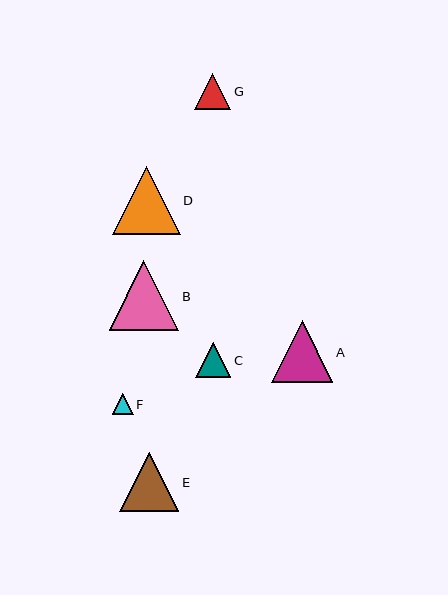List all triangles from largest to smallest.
From largest to smallest: B, D, A, E, G, C, F.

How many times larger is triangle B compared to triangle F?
Triangle B is approximately 3.3 times the size of triangle F.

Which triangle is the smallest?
Triangle F is the smallest with a size of approximately 21 pixels.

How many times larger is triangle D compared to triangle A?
Triangle D is approximately 1.1 times the size of triangle A.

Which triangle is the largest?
Triangle B is the largest with a size of approximately 70 pixels.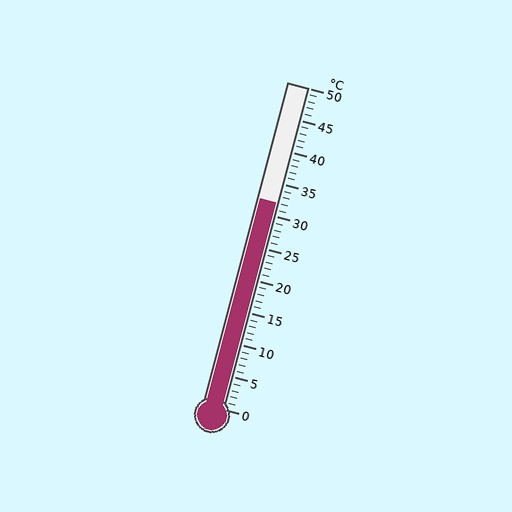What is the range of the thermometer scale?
The thermometer scale ranges from 0°C to 50°C.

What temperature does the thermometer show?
The thermometer shows approximately 32°C.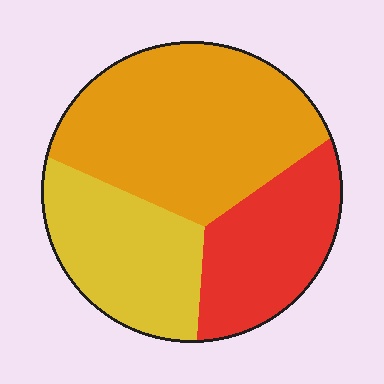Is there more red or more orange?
Orange.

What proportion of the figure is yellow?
Yellow covers about 25% of the figure.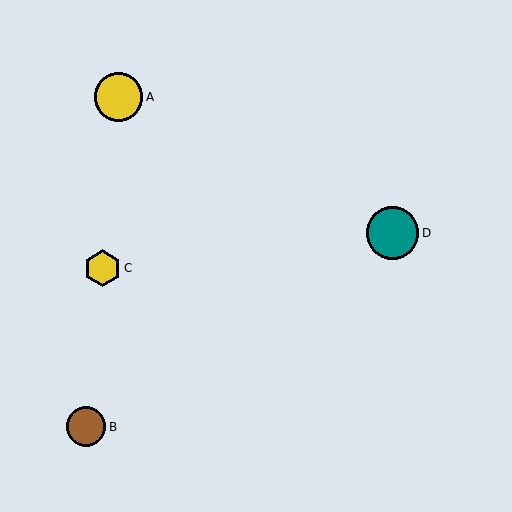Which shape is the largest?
The teal circle (labeled D) is the largest.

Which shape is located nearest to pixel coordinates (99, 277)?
The yellow hexagon (labeled C) at (103, 268) is nearest to that location.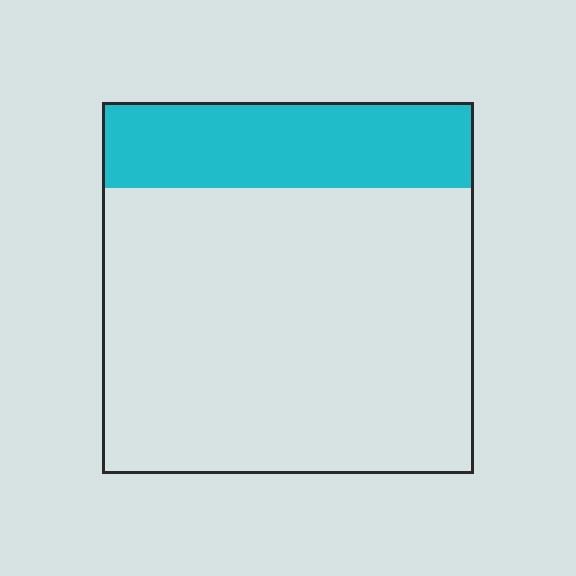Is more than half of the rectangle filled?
No.